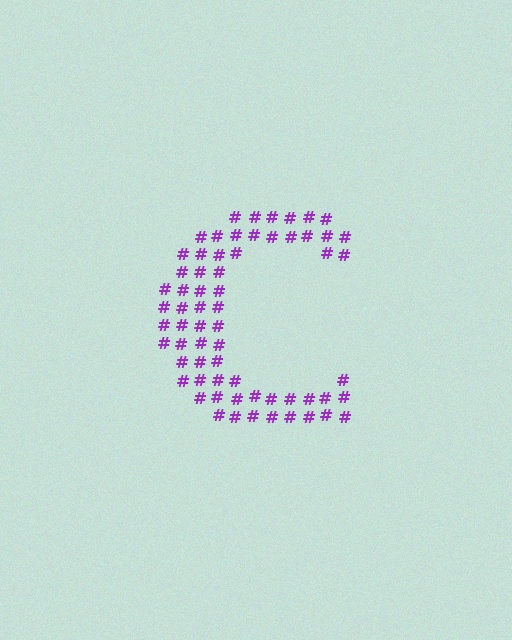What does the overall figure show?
The overall figure shows the letter C.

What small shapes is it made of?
It is made of small hash symbols.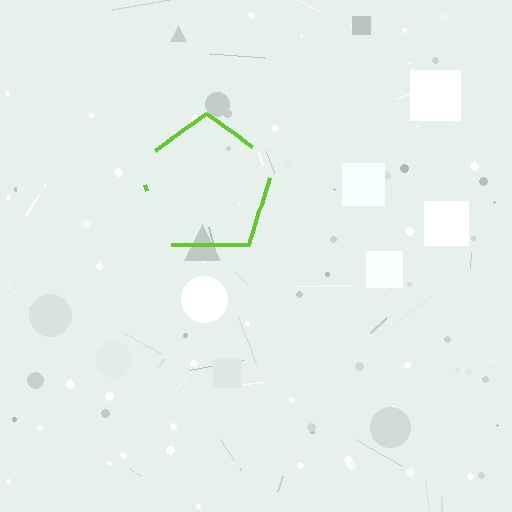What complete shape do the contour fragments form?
The contour fragments form a pentagon.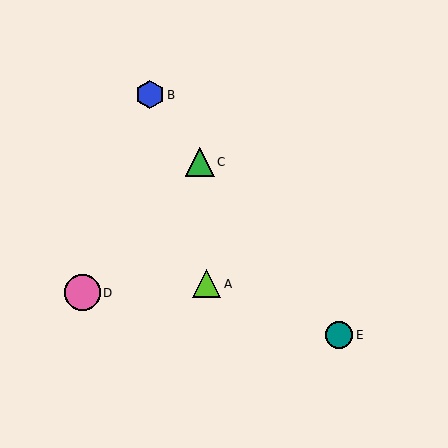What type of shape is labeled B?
Shape B is a blue hexagon.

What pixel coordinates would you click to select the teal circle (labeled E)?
Click at (339, 335) to select the teal circle E.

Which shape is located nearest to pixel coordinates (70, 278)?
The pink circle (labeled D) at (82, 293) is nearest to that location.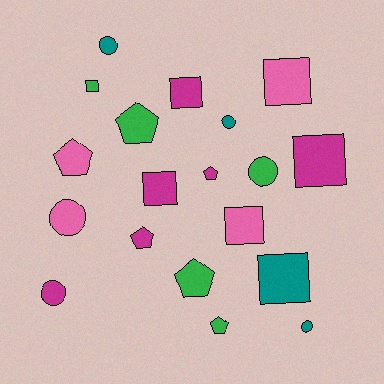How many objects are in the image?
There are 19 objects.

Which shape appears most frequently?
Square, with 7 objects.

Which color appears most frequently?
Magenta, with 6 objects.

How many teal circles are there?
There are 3 teal circles.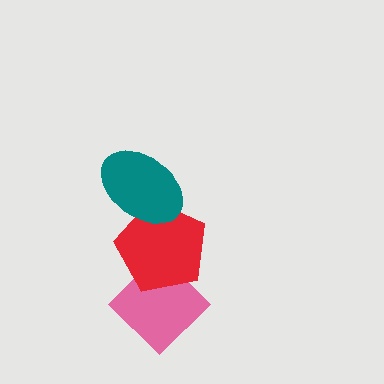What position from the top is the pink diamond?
The pink diamond is 3rd from the top.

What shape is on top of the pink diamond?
The red pentagon is on top of the pink diamond.